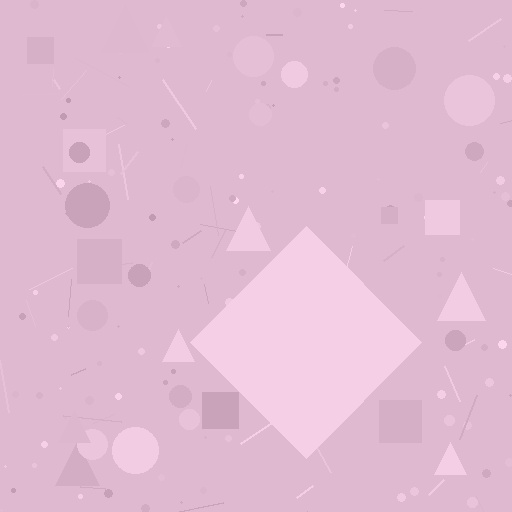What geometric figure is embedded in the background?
A diamond is embedded in the background.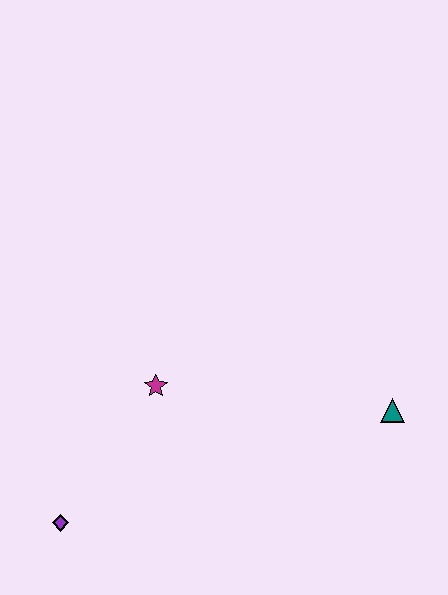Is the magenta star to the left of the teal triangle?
Yes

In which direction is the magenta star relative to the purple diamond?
The magenta star is above the purple diamond.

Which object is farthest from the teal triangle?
The purple diamond is farthest from the teal triangle.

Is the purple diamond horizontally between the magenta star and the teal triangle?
No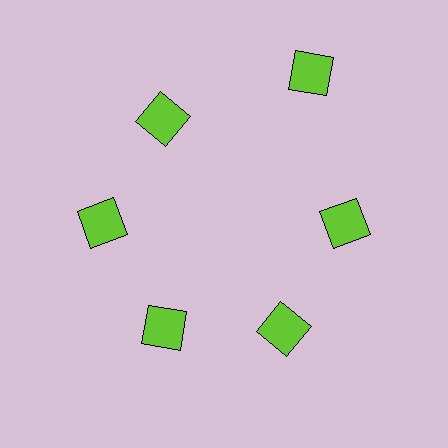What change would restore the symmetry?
The symmetry would be restored by moving it inward, back onto the ring so that all 6 squares sit at equal angles and equal distance from the center.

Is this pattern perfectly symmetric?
No. The 6 lime squares are arranged in a ring, but one element near the 1 o'clock position is pushed outward from the center, breaking the 6-fold rotational symmetry.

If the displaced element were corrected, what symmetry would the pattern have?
It would have 6-fold rotational symmetry — the pattern would map onto itself every 60 degrees.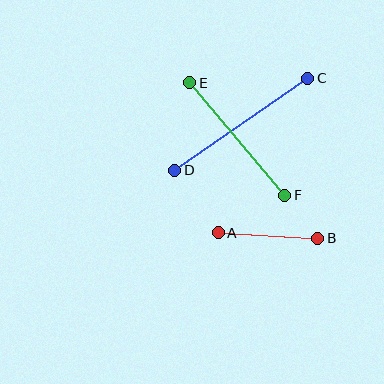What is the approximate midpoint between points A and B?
The midpoint is at approximately (268, 235) pixels.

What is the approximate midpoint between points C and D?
The midpoint is at approximately (241, 124) pixels.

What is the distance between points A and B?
The distance is approximately 100 pixels.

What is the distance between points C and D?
The distance is approximately 161 pixels.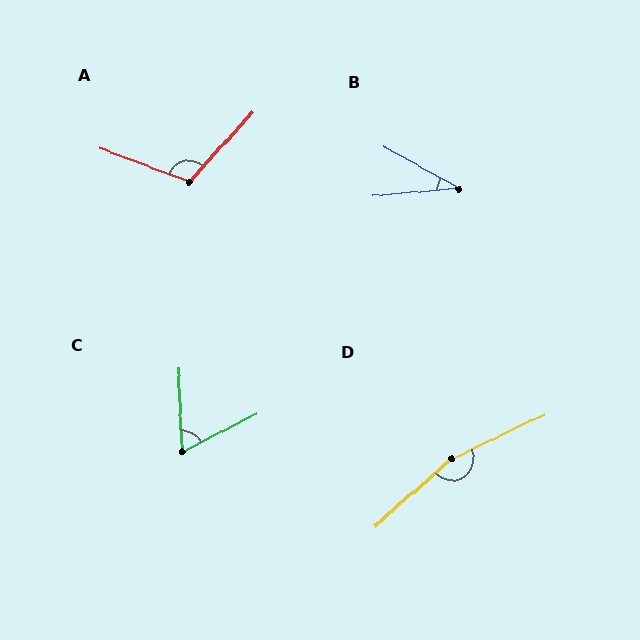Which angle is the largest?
D, at approximately 164 degrees.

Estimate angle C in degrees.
Approximately 66 degrees.